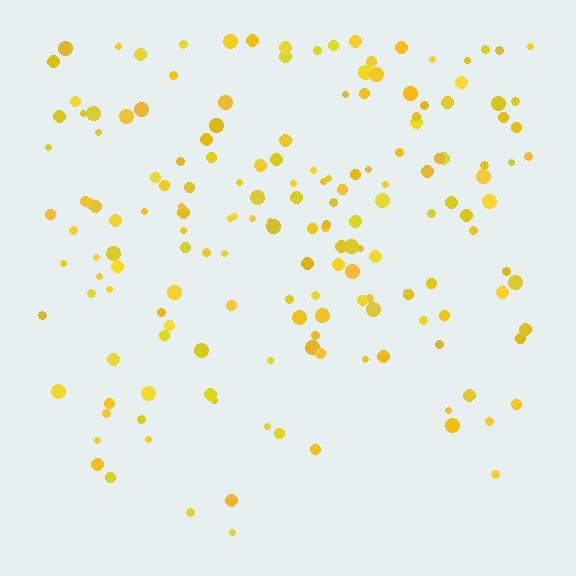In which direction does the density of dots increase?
From bottom to top, with the top side densest.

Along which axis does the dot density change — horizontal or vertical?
Vertical.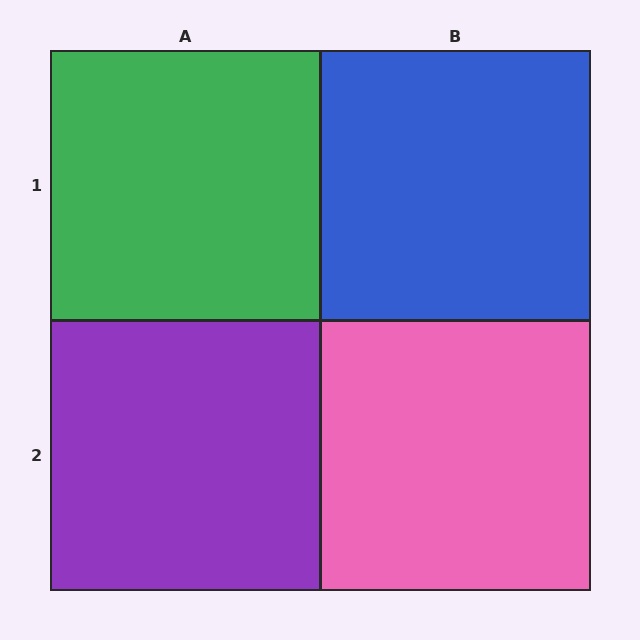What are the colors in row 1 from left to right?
Green, blue.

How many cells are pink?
1 cell is pink.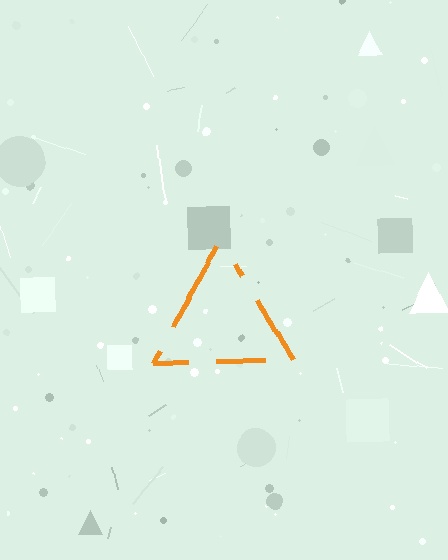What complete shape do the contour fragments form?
The contour fragments form a triangle.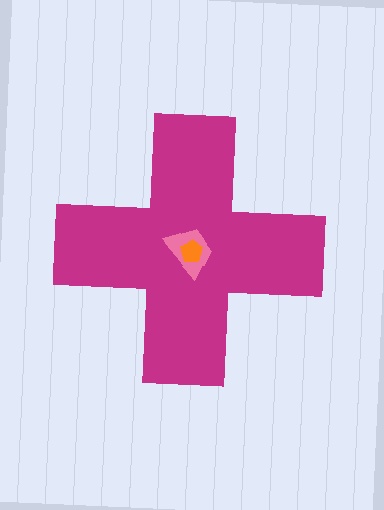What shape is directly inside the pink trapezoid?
The orange pentagon.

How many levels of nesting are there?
3.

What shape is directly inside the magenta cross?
The pink trapezoid.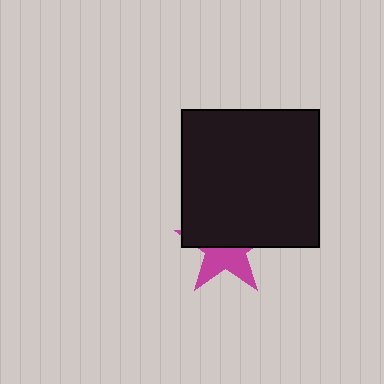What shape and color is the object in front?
The object in front is a black square.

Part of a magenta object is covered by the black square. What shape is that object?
It is a star.